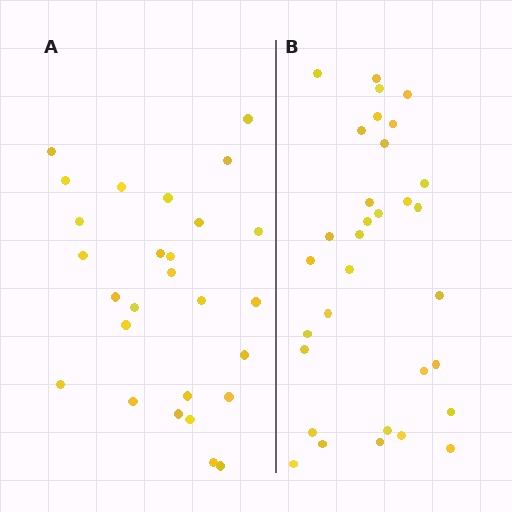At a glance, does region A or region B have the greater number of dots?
Region B (the right region) has more dots.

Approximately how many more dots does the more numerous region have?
Region B has about 5 more dots than region A.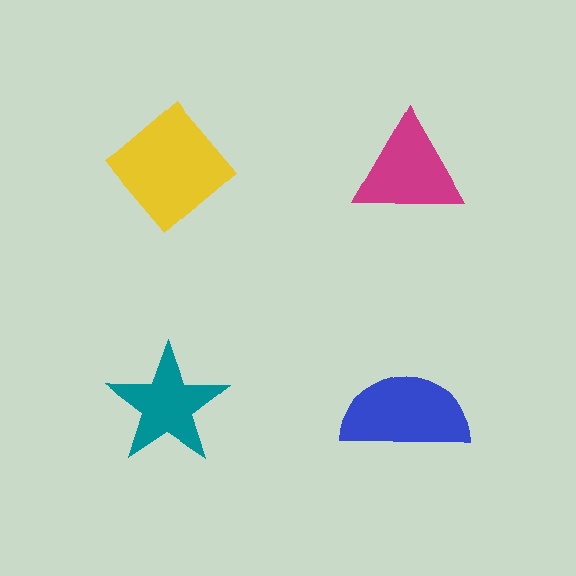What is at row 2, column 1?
A teal star.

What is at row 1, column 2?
A magenta triangle.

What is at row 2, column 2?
A blue semicircle.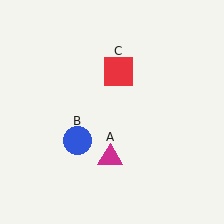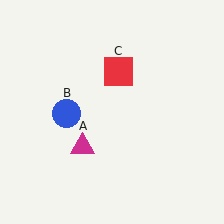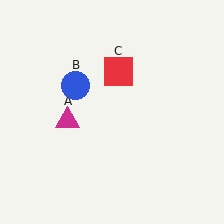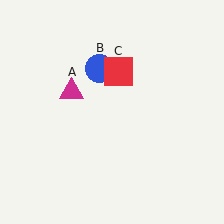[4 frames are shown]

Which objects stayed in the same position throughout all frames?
Red square (object C) remained stationary.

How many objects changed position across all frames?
2 objects changed position: magenta triangle (object A), blue circle (object B).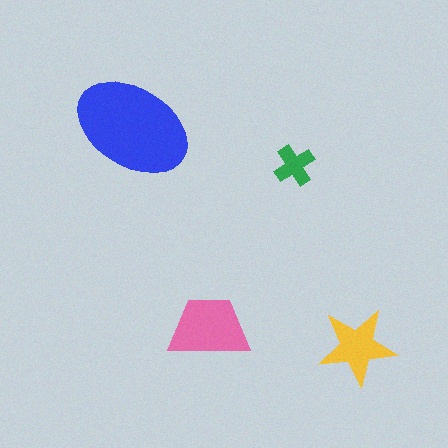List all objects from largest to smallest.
The blue ellipse, the pink trapezoid, the yellow star, the green cross.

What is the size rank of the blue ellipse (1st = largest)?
1st.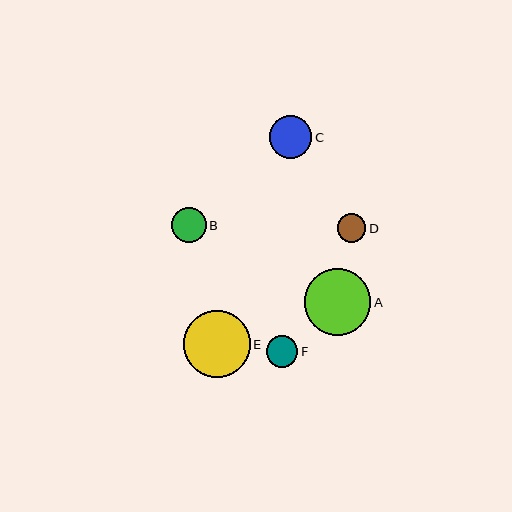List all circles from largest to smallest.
From largest to smallest: E, A, C, B, F, D.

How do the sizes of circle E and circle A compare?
Circle E and circle A are approximately the same size.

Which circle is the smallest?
Circle D is the smallest with a size of approximately 28 pixels.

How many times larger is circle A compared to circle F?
Circle A is approximately 2.1 times the size of circle F.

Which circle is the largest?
Circle E is the largest with a size of approximately 67 pixels.